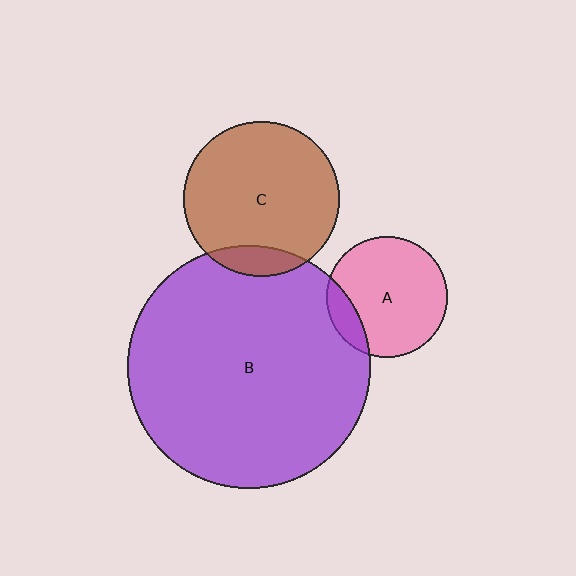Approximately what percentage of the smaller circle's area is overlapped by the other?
Approximately 10%.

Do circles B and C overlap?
Yes.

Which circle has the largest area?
Circle B (purple).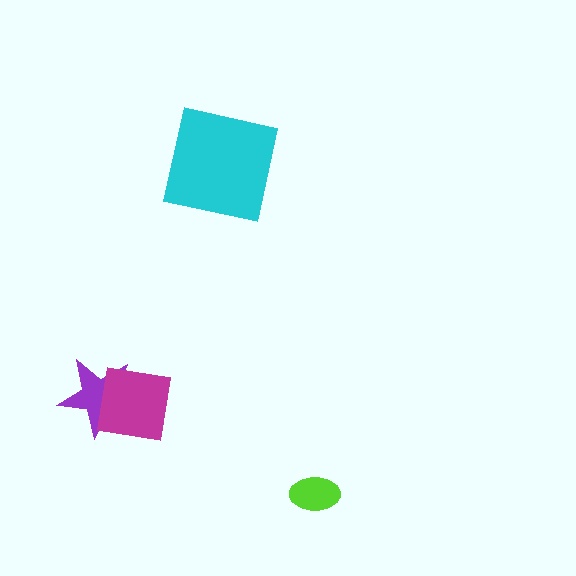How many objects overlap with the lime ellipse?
0 objects overlap with the lime ellipse.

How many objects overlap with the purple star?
1 object overlaps with the purple star.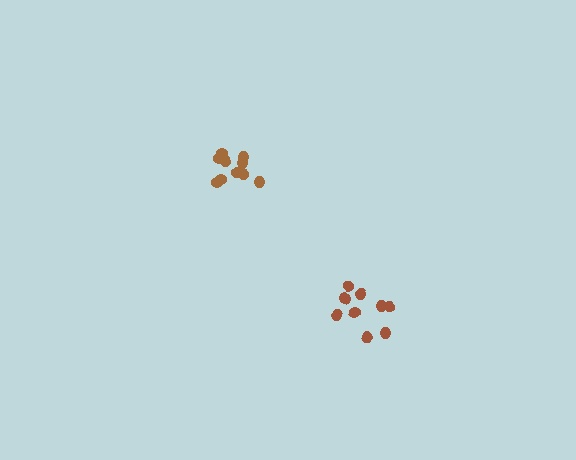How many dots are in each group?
Group 1: 10 dots, Group 2: 9 dots (19 total).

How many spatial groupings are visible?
There are 2 spatial groupings.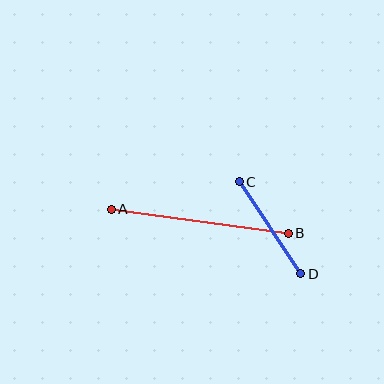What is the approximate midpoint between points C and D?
The midpoint is at approximately (270, 228) pixels.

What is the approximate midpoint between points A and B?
The midpoint is at approximately (200, 221) pixels.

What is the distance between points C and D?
The distance is approximately 111 pixels.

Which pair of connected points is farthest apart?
Points A and B are farthest apart.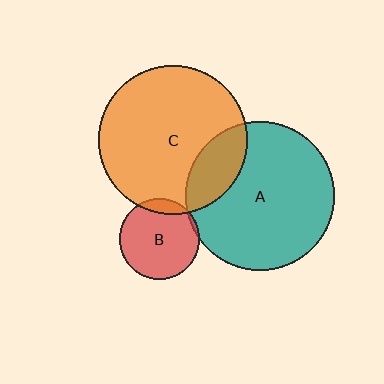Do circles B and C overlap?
Yes.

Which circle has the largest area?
Circle C (orange).